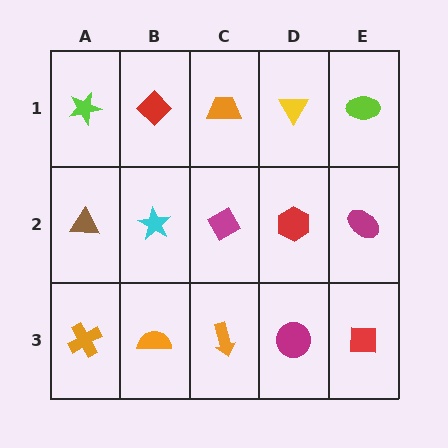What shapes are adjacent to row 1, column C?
A magenta diamond (row 2, column C), a red diamond (row 1, column B), a yellow triangle (row 1, column D).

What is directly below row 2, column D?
A magenta circle.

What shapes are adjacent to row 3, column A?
A brown triangle (row 2, column A), an orange semicircle (row 3, column B).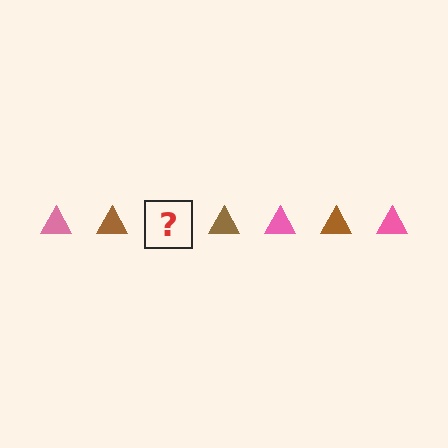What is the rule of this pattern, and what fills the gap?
The rule is that the pattern cycles through pink, brown triangles. The gap should be filled with a pink triangle.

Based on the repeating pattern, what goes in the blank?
The blank should be a pink triangle.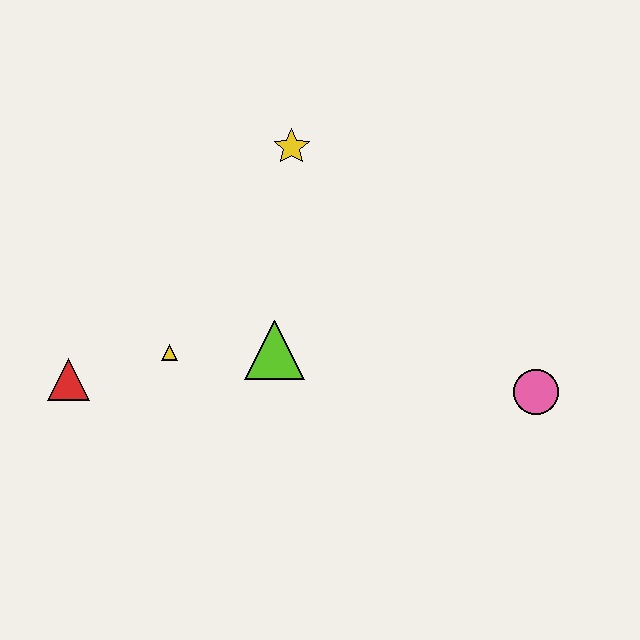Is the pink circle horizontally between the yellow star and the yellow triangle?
No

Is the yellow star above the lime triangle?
Yes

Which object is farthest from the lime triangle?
The pink circle is farthest from the lime triangle.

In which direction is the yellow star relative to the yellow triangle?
The yellow star is above the yellow triangle.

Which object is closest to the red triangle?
The yellow triangle is closest to the red triangle.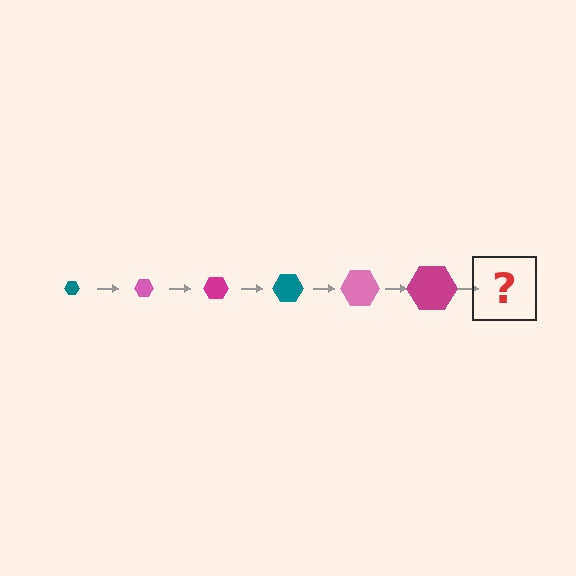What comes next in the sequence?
The next element should be a teal hexagon, larger than the previous one.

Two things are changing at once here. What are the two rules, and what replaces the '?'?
The two rules are that the hexagon grows larger each step and the color cycles through teal, pink, and magenta. The '?' should be a teal hexagon, larger than the previous one.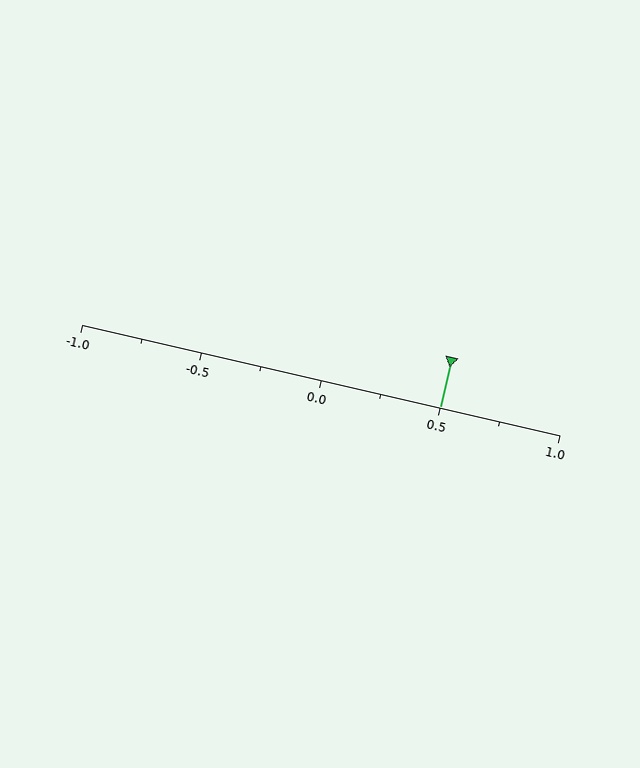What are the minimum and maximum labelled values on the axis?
The axis runs from -1.0 to 1.0.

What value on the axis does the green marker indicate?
The marker indicates approximately 0.5.